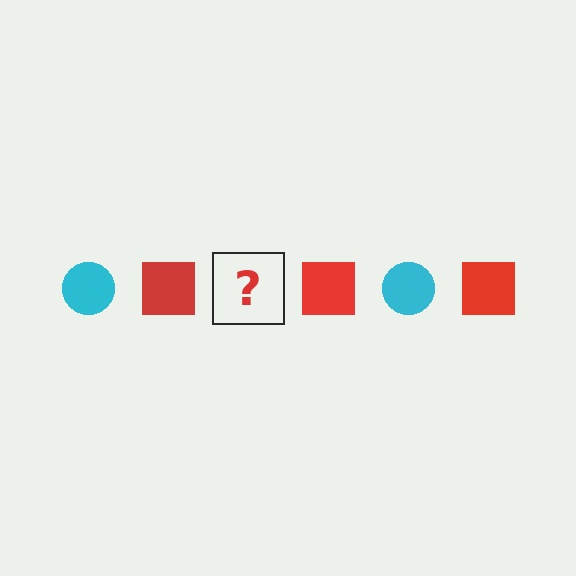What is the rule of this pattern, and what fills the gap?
The rule is that the pattern alternates between cyan circle and red square. The gap should be filled with a cyan circle.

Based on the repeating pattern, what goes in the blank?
The blank should be a cyan circle.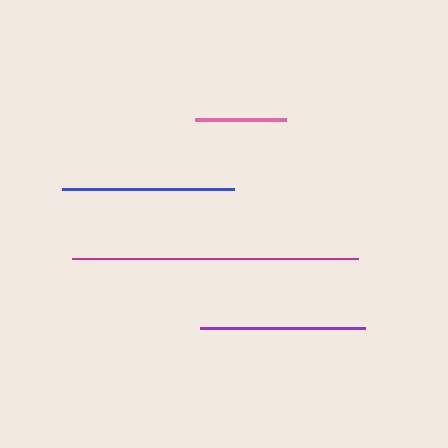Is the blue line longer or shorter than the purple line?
The blue line is longer than the purple line.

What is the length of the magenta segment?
The magenta segment is approximately 286 pixels long.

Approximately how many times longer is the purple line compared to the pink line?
The purple line is approximately 1.8 times the length of the pink line.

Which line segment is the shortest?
The pink line is the shortest at approximately 91 pixels.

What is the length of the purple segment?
The purple segment is approximately 165 pixels long.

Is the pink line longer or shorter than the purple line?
The purple line is longer than the pink line.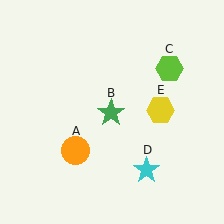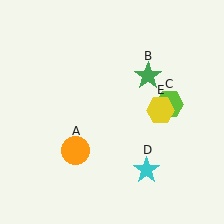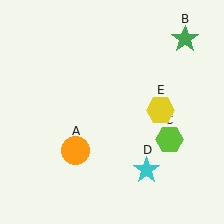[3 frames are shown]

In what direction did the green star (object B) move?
The green star (object B) moved up and to the right.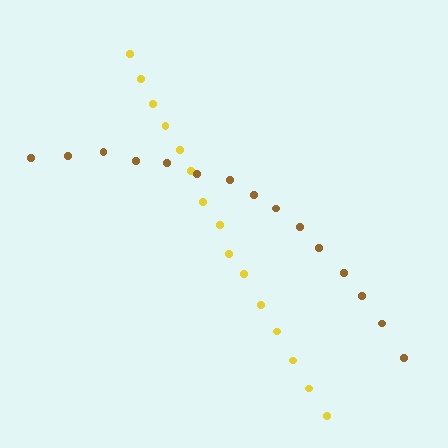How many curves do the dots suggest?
There are 2 distinct paths.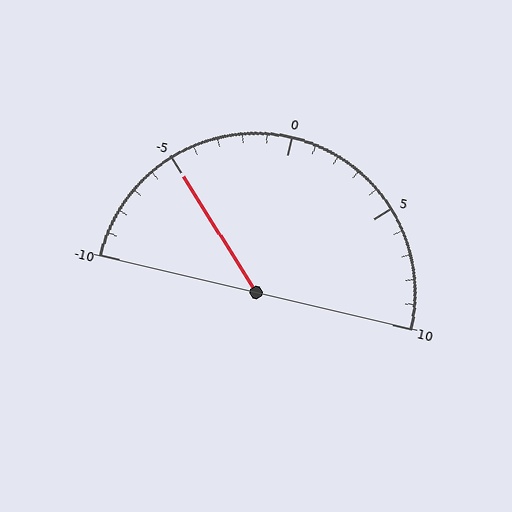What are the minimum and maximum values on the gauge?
The gauge ranges from -10 to 10.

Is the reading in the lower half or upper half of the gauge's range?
The reading is in the lower half of the range (-10 to 10).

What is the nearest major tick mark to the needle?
The nearest major tick mark is -5.